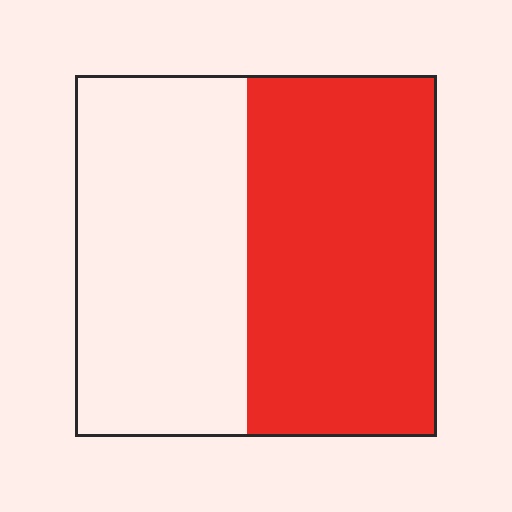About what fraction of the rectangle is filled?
About one half (1/2).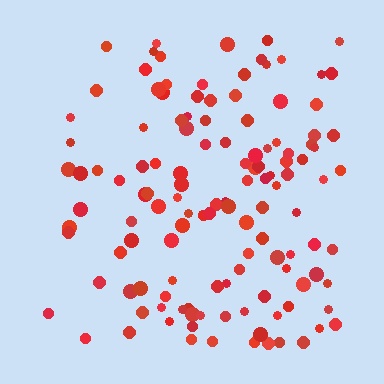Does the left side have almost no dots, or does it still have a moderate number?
Still a moderate number, just noticeably fewer than the right.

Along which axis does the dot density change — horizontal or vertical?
Horizontal.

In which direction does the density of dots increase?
From left to right, with the right side densest.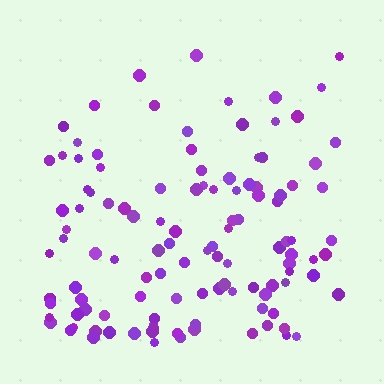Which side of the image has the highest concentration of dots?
The bottom.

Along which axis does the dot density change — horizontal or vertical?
Vertical.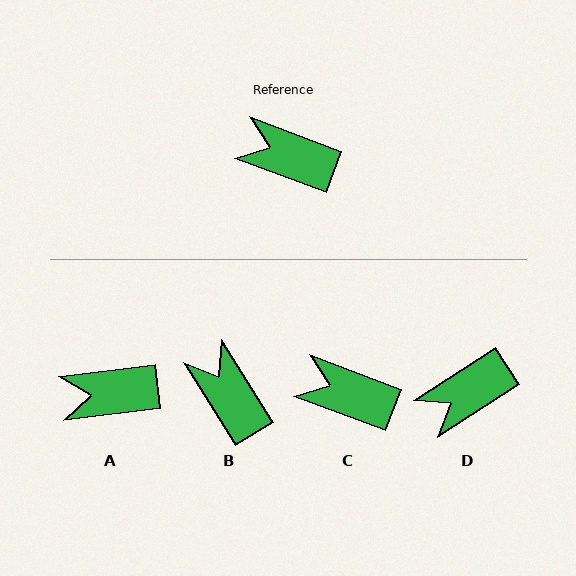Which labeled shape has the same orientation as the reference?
C.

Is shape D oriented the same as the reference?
No, it is off by about 53 degrees.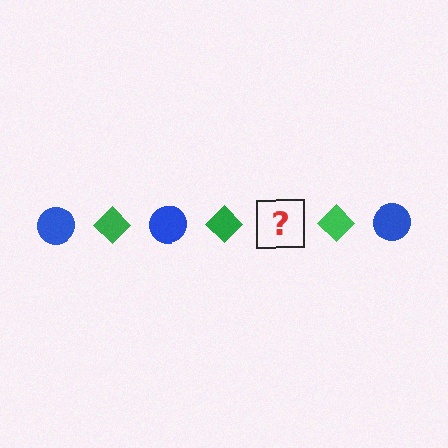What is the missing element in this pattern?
The missing element is a blue circle.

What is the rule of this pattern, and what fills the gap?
The rule is that the pattern alternates between blue circle and green diamond. The gap should be filled with a blue circle.